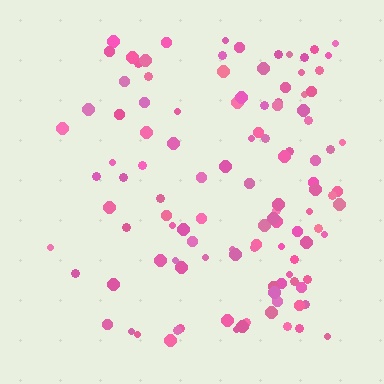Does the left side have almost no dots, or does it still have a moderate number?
Still a moderate number, just noticeably fewer than the right.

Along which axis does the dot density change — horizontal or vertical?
Horizontal.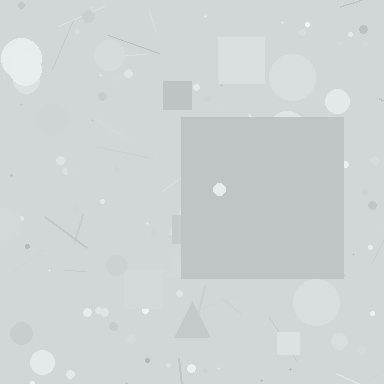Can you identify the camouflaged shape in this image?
The camouflaged shape is a square.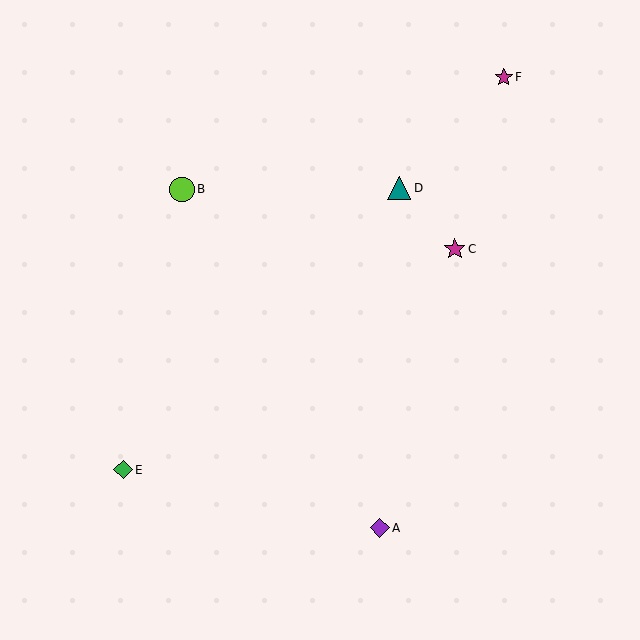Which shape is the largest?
The lime circle (labeled B) is the largest.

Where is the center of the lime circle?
The center of the lime circle is at (182, 189).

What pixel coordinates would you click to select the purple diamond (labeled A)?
Click at (380, 528) to select the purple diamond A.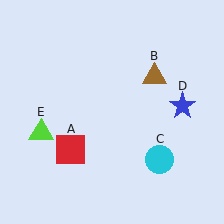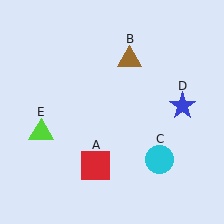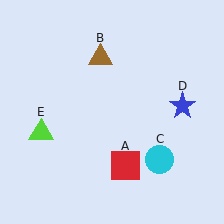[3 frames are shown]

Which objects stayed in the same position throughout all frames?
Cyan circle (object C) and blue star (object D) and lime triangle (object E) remained stationary.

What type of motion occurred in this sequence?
The red square (object A), brown triangle (object B) rotated counterclockwise around the center of the scene.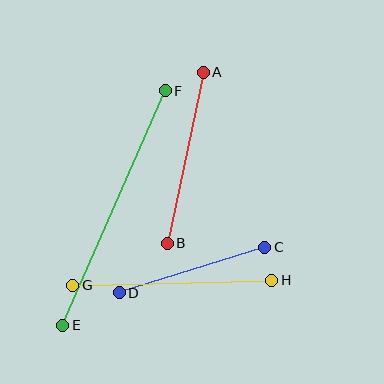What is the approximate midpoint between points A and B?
The midpoint is at approximately (185, 158) pixels.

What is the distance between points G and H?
The distance is approximately 199 pixels.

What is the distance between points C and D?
The distance is approximately 152 pixels.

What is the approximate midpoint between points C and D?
The midpoint is at approximately (192, 270) pixels.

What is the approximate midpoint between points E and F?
The midpoint is at approximately (114, 208) pixels.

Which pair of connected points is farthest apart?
Points E and F are farthest apart.